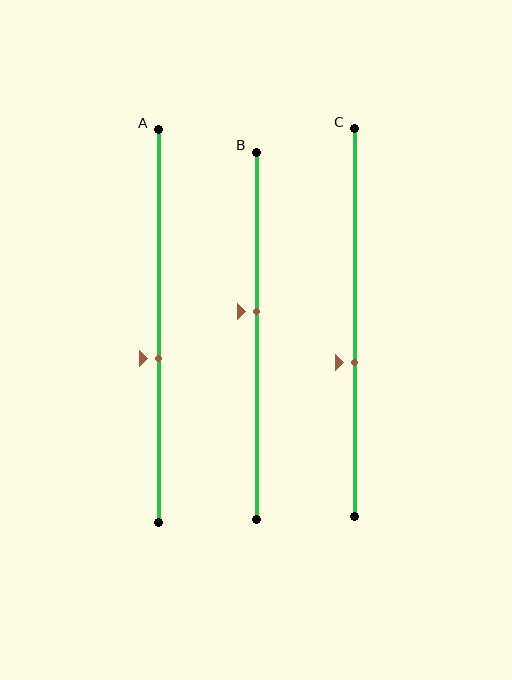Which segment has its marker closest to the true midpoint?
Segment B has its marker closest to the true midpoint.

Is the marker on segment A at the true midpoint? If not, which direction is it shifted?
No, the marker on segment A is shifted downward by about 8% of the segment length.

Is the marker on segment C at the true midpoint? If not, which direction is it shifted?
No, the marker on segment C is shifted downward by about 10% of the segment length.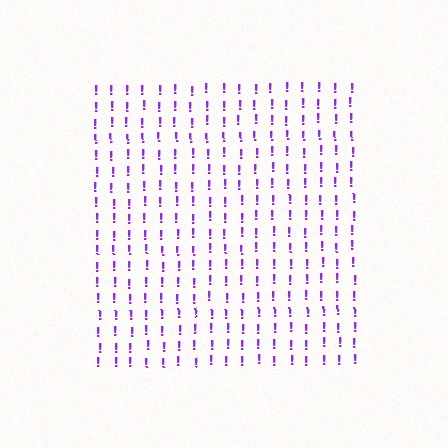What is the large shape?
The large shape is a square.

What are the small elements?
The small elements are exclamation marks.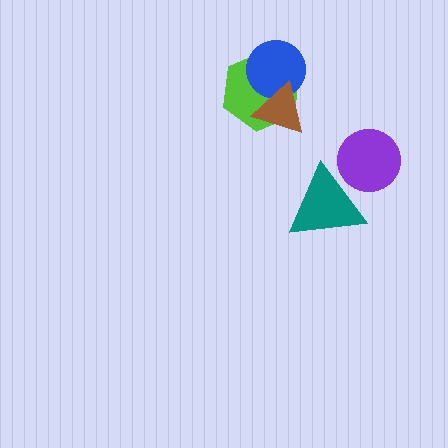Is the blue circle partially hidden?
Yes, it is partially covered by another shape.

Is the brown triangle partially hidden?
No, no other shape covers it.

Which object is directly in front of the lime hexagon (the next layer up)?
The blue circle is directly in front of the lime hexagon.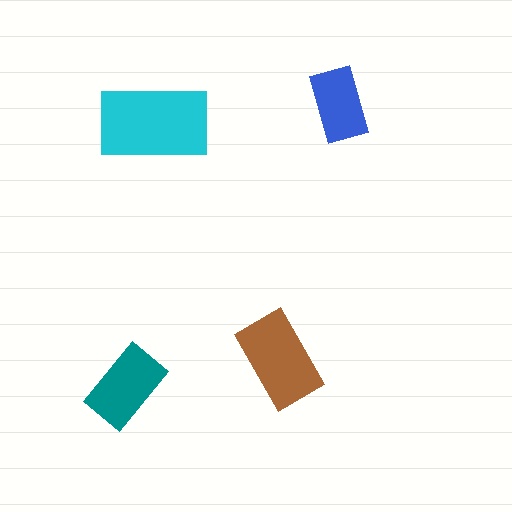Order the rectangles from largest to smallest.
the cyan one, the brown one, the teal one, the blue one.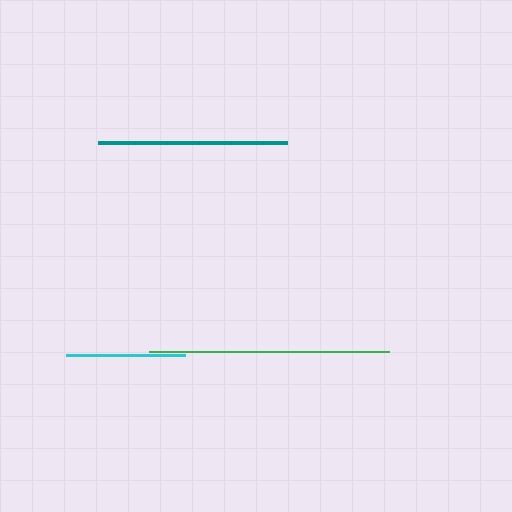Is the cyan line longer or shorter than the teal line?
The teal line is longer than the cyan line.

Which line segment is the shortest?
The cyan line is the shortest at approximately 119 pixels.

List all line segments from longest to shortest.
From longest to shortest: green, teal, cyan.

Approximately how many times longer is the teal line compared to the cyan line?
The teal line is approximately 1.6 times the length of the cyan line.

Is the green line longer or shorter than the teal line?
The green line is longer than the teal line.